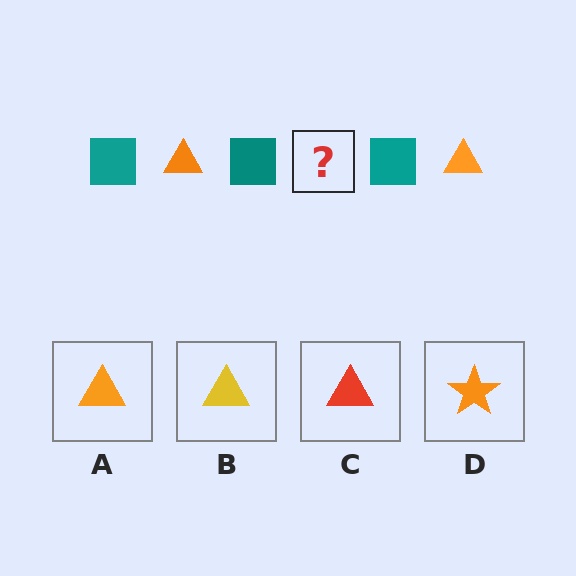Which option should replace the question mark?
Option A.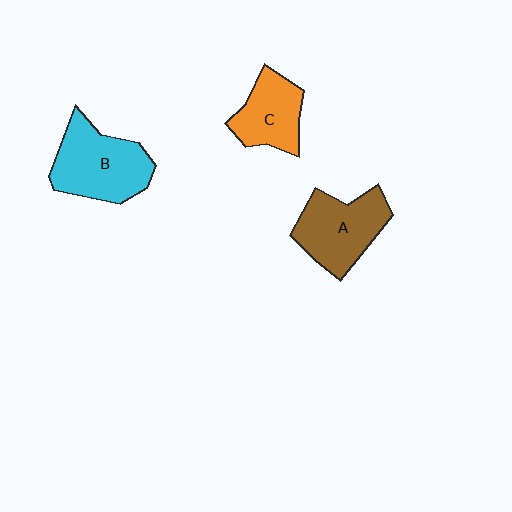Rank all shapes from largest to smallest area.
From largest to smallest: B (cyan), A (brown), C (orange).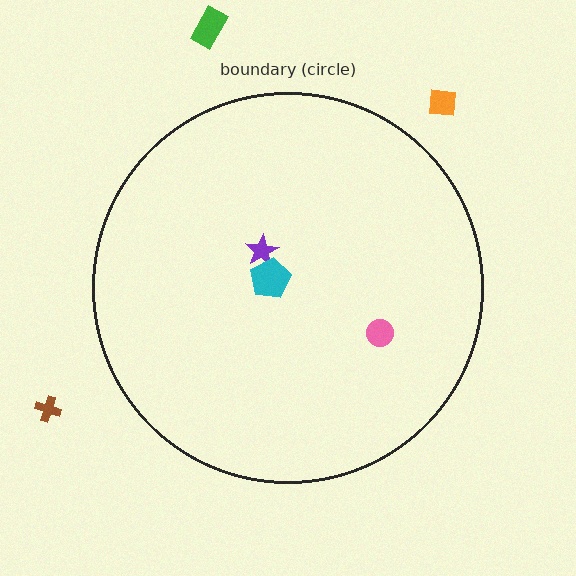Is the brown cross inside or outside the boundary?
Outside.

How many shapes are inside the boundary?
3 inside, 3 outside.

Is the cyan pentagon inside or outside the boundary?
Inside.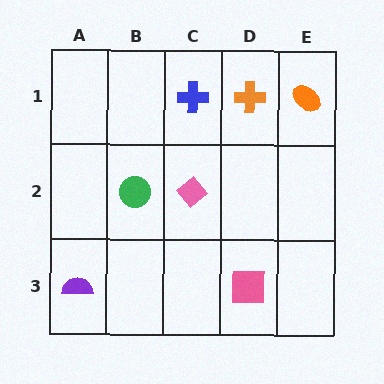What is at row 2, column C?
A pink diamond.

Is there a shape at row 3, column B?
No, that cell is empty.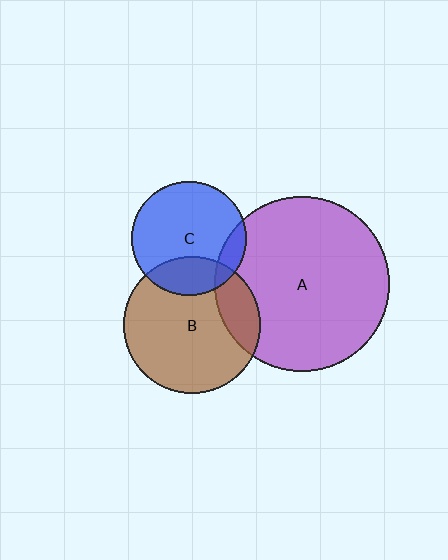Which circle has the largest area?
Circle A (purple).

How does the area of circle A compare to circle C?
Approximately 2.4 times.